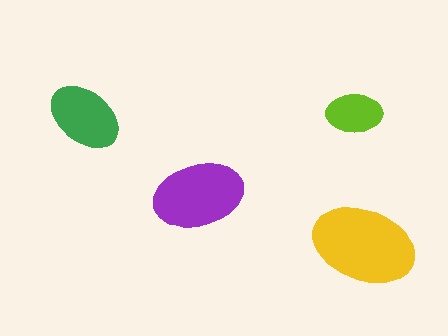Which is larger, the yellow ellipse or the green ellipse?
The yellow one.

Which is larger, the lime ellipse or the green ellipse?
The green one.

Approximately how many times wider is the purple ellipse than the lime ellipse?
About 1.5 times wider.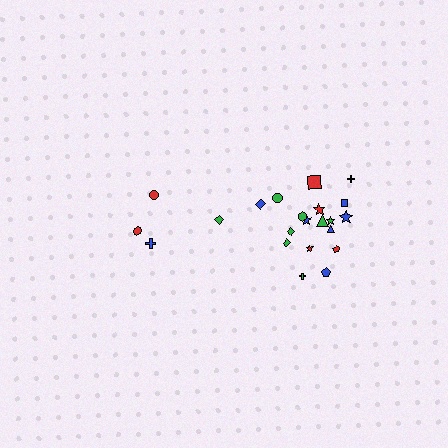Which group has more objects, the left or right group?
The right group.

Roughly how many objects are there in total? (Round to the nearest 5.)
Roughly 20 objects in total.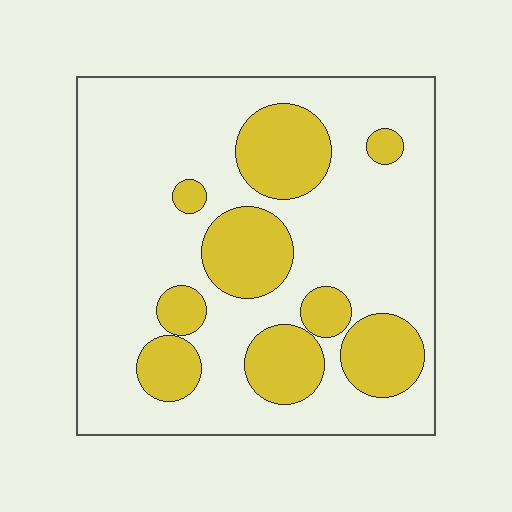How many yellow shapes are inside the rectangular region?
9.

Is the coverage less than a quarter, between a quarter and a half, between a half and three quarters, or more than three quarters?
Between a quarter and a half.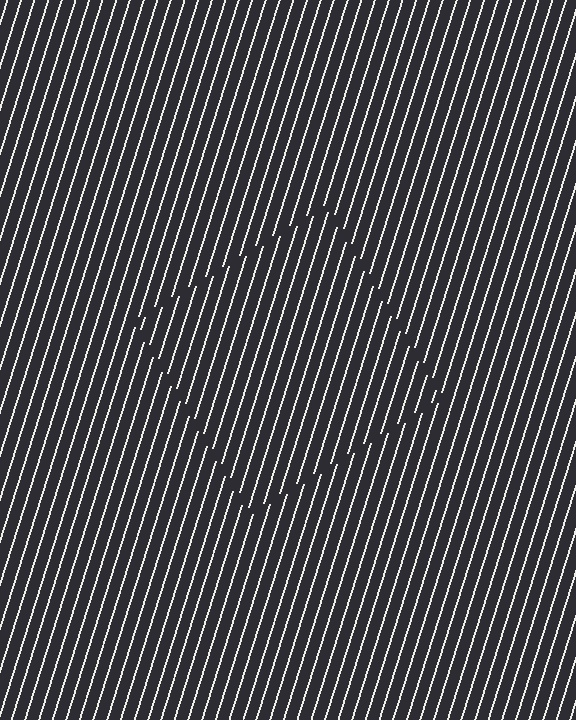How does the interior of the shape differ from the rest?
The interior of the shape contains the same grating, shifted by half a period — the contour is defined by the phase discontinuity where line-ends from the inner and outer gratings abut.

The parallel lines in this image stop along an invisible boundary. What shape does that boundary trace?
An illusory square. The interior of the shape contains the same grating, shifted by half a period — the contour is defined by the phase discontinuity where line-ends from the inner and outer gratings abut.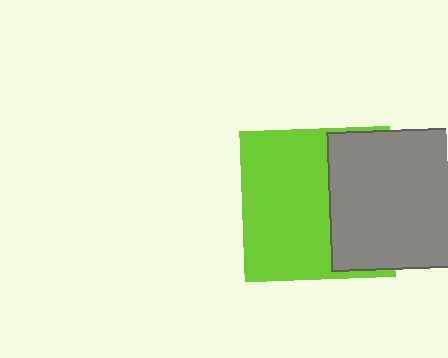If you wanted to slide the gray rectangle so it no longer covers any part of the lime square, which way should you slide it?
Slide it right — that is the most direct way to separate the two shapes.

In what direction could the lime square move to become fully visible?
The lime square could move left. That would shift it out from behind the gray rectangle entirely.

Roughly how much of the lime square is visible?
About half of it is visible (roughly 61%).